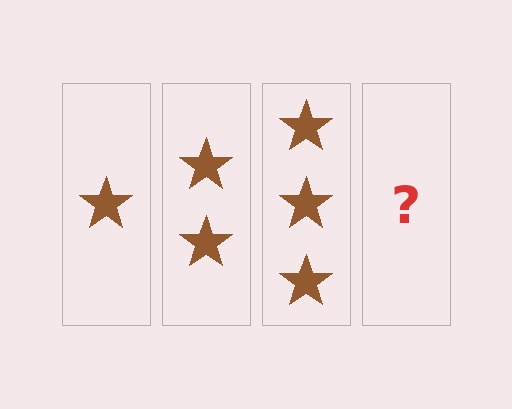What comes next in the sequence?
The next element should be 4 stars.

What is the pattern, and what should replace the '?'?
The pattern is that each step adds one more star. The '?' should be 4 stars.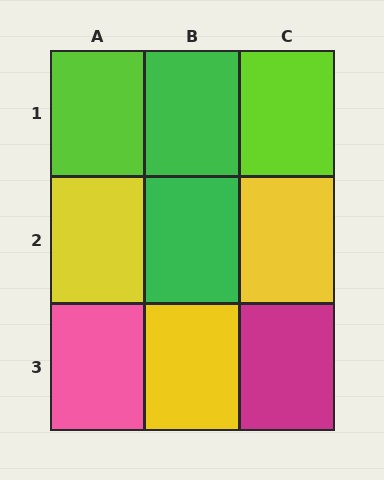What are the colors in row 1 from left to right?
Lime, green, lime.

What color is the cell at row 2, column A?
Yellow.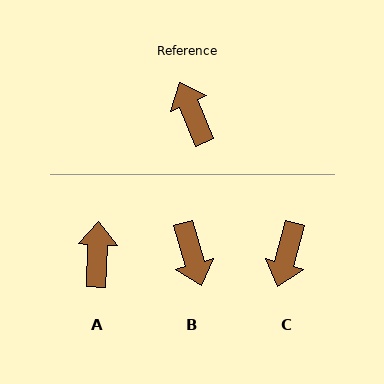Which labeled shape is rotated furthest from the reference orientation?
B, about 174 degrees away.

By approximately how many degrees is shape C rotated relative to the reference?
Approximately 142 degrees counter-clockwise.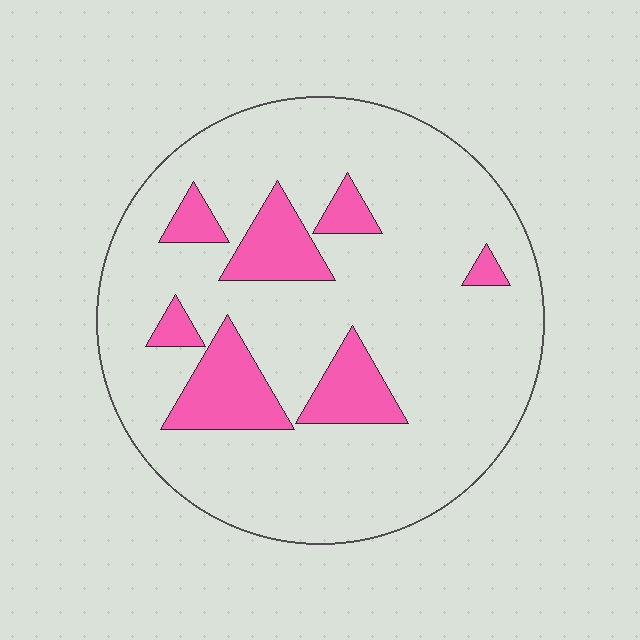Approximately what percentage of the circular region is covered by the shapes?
Approximately 15%.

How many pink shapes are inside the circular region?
7.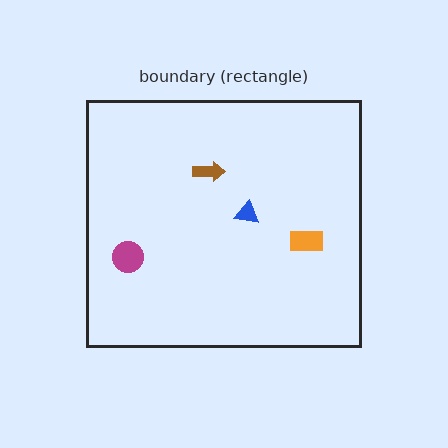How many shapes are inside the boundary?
4 inside, 0 outside.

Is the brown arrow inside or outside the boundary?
Inside.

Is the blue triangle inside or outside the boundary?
Inside.